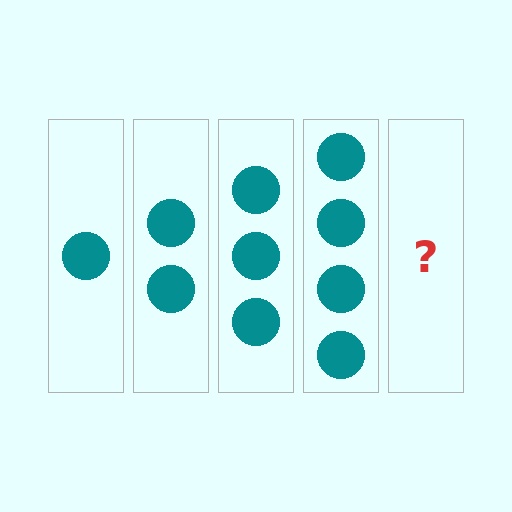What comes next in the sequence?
The next element should be 5 circles.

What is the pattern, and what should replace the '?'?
The pattern is that each step adds one more circle. The '?' should be 5 circles.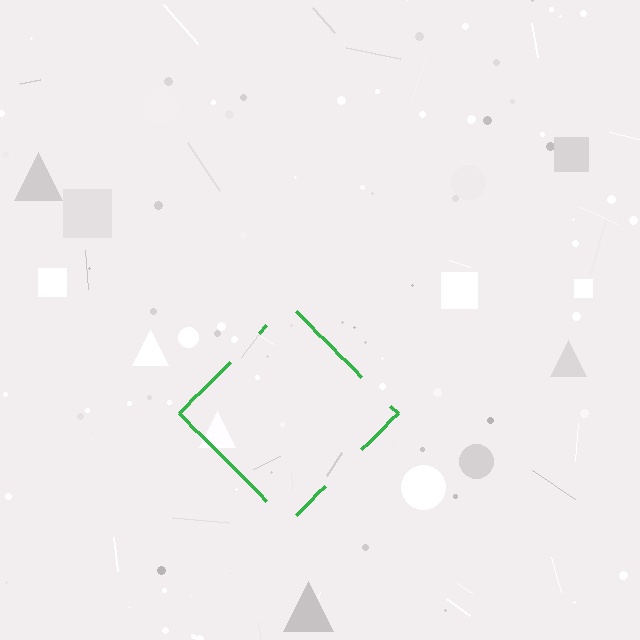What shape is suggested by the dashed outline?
The dashed outline suggests a diamond.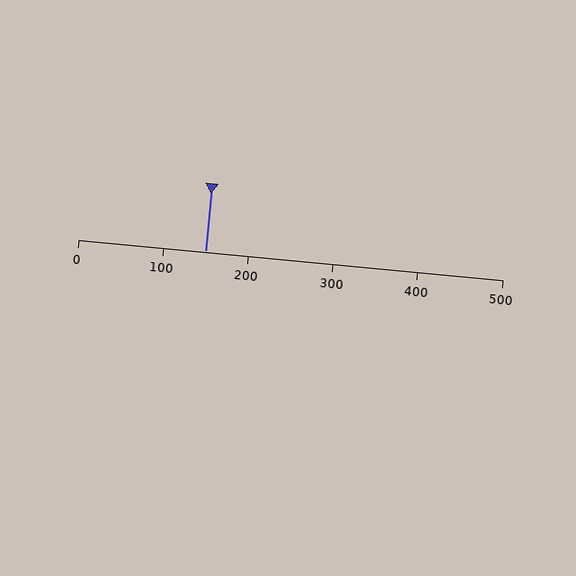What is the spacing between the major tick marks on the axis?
The major ticks are spaced 100 apart.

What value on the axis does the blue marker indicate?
The marker indicates approximately 150.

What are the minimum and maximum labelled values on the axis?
The axis runs from 0 to 500.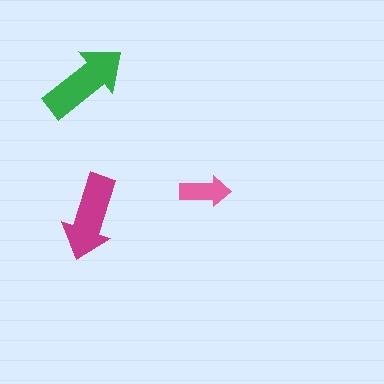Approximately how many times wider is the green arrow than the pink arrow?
About 2 times wider.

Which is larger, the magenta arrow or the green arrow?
The green one.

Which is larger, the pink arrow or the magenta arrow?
The magenta one.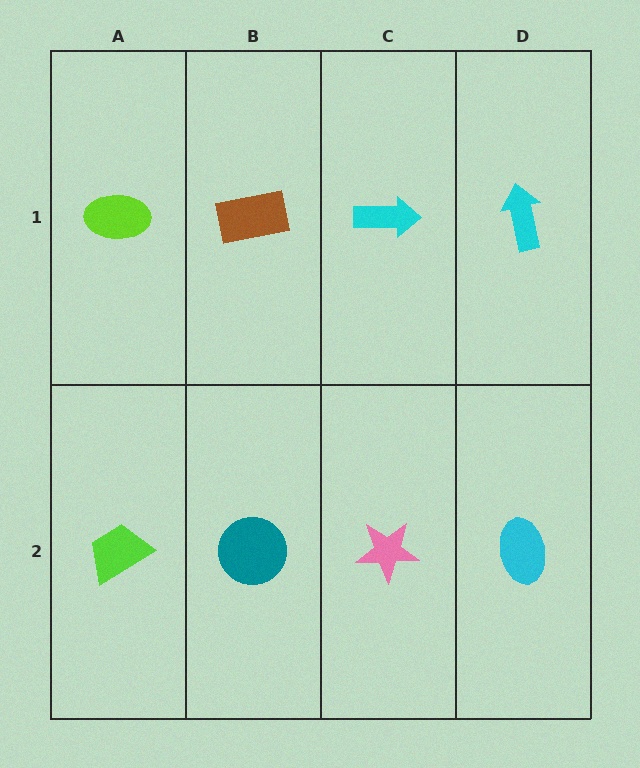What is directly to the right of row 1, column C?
A cyan arrow.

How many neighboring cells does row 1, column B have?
3.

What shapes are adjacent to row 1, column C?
A pink star (row 2, column C), a brown rectangle (row 1, column B), a cyan arrow (row 1, column D).